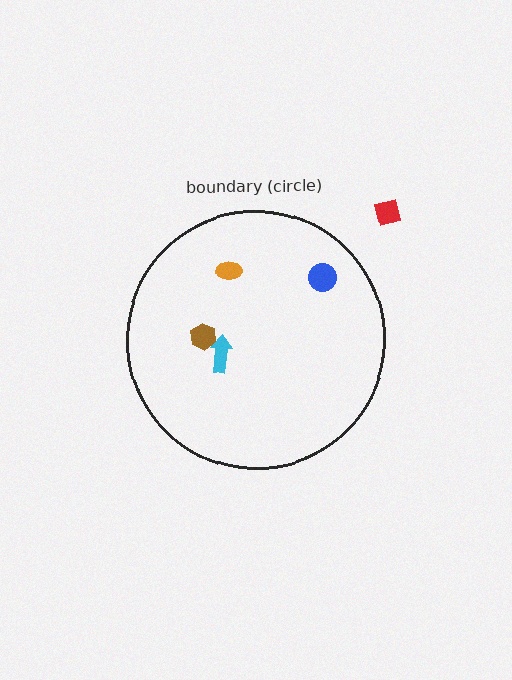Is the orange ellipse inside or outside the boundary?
Inside.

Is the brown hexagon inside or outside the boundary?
Inside.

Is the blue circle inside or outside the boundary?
Inside.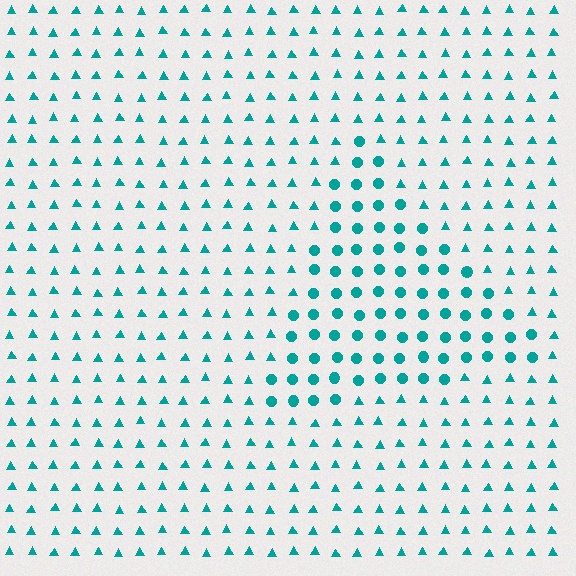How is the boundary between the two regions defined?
The boundary is defined by a change in element shape: circles inside vs. triangles outside. All elements share the same color and spacing.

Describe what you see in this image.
The image is filled with small teal elements arranged in a uniform grid. A triangle-shaped region contains circles, while the surrounding area contains triangles. The boundary is defined purely by the change in element shape.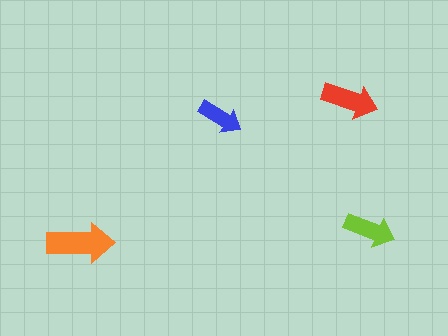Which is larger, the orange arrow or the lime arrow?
The orange one.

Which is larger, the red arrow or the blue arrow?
The red one.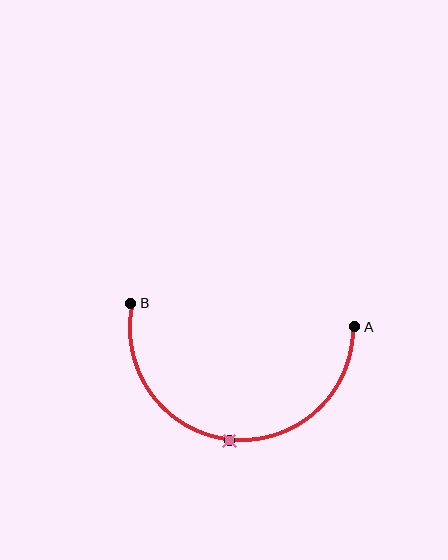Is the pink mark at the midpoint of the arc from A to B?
Yes. The pink mark lies on the arc at equal arc-length from both A and B — it is the arc midpoint.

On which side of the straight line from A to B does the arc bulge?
The arc bulges below the straight line connecting A and B.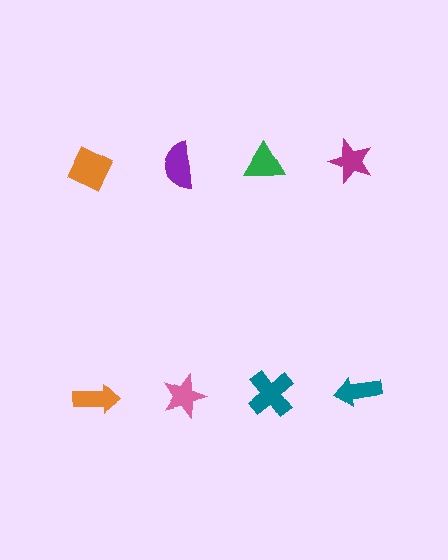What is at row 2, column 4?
A teal arrow.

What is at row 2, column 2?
A pink star.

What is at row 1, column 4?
A magenta star.